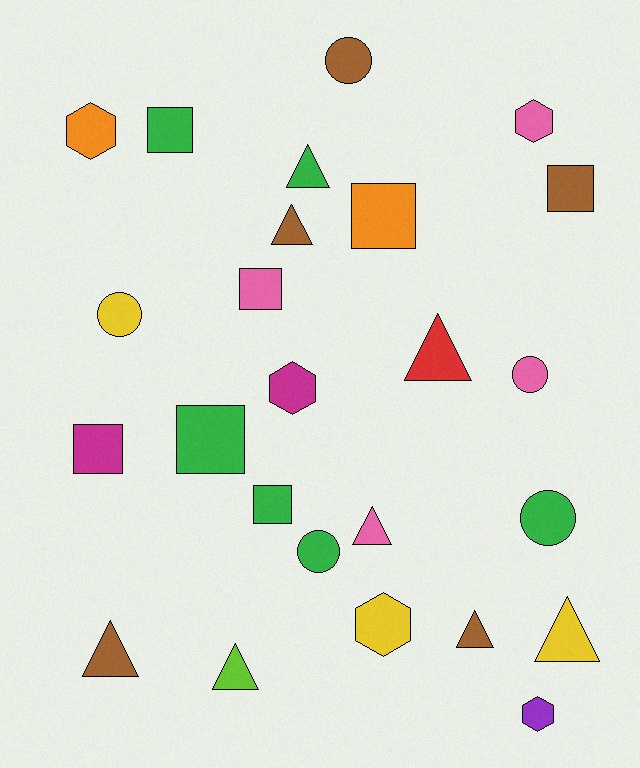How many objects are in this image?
There are 25 objects.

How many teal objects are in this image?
There are no teal objects.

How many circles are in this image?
There are 5 circles.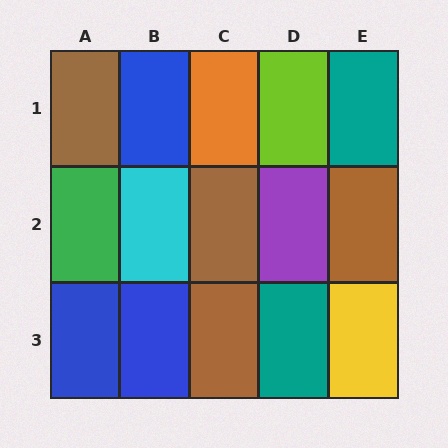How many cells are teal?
2 cells are teal.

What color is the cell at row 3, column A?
Blue.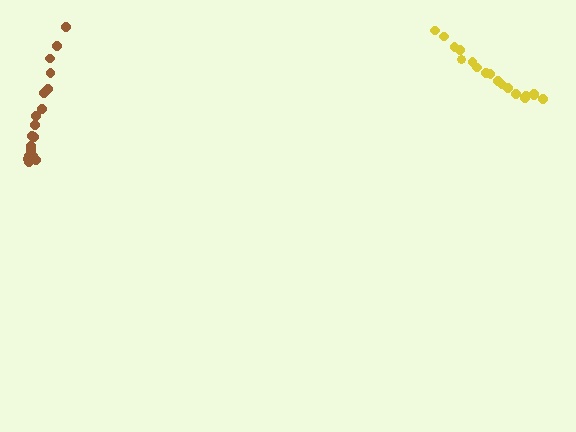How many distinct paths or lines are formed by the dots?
There are 2 distinct paths.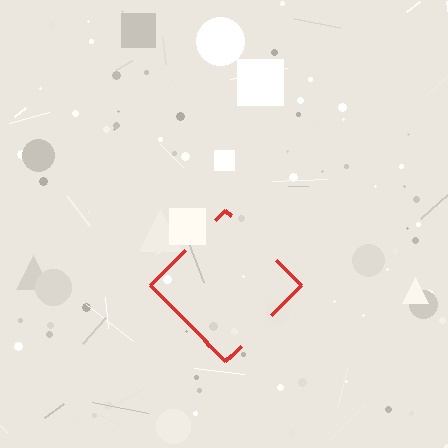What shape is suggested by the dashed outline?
The dashed outline suggests a diamond.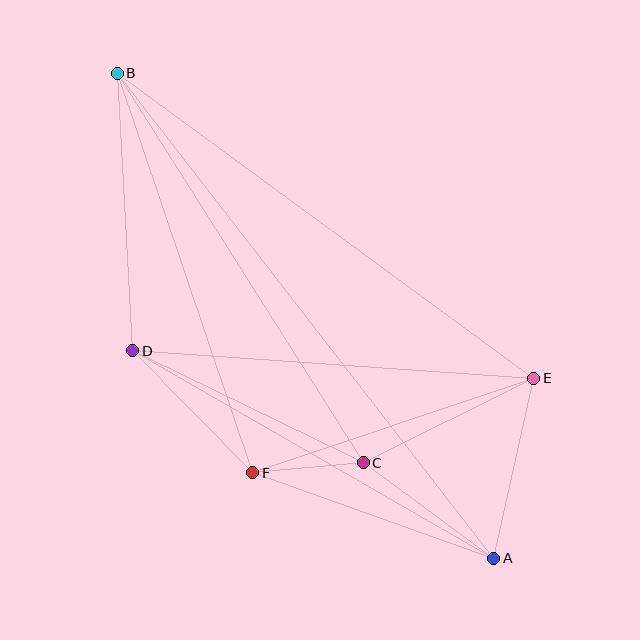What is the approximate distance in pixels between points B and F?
The distance between B and F is approximately 422 pixels.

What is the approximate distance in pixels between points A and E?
The distance between A and E is approximately 184 pixels.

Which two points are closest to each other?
Points C and F are closest to each other.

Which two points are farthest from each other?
Points A and B are farthest from each other.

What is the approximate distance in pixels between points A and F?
The distance between A and F is approximately 256 pixels.